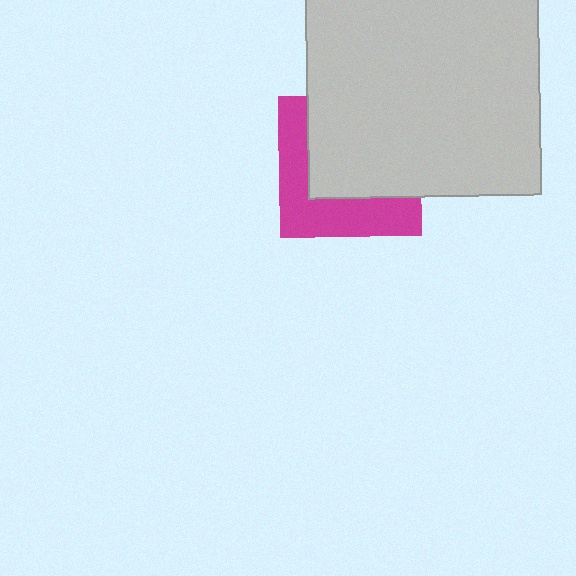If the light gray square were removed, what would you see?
You would see the complete magenta square.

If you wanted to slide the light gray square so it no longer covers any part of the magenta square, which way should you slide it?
Slide it toward the upper-right — that is the most direct way to separate the two shapes.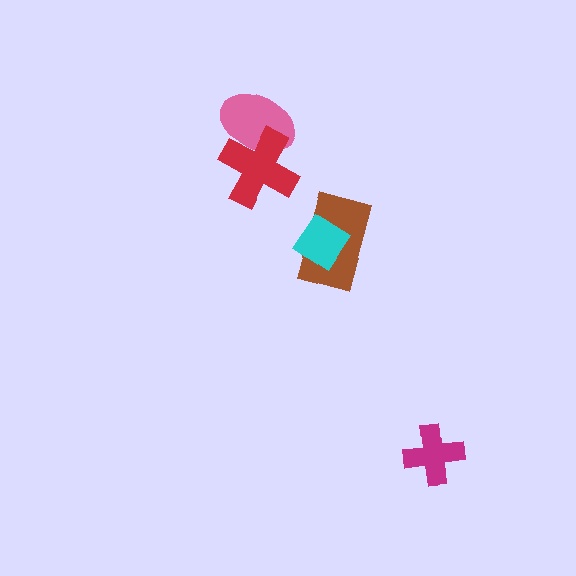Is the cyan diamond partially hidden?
No, no other shape covers it.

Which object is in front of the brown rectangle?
The cyan diamond is in front of the brown rectangle.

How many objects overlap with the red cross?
1 object overlaps with the red cross.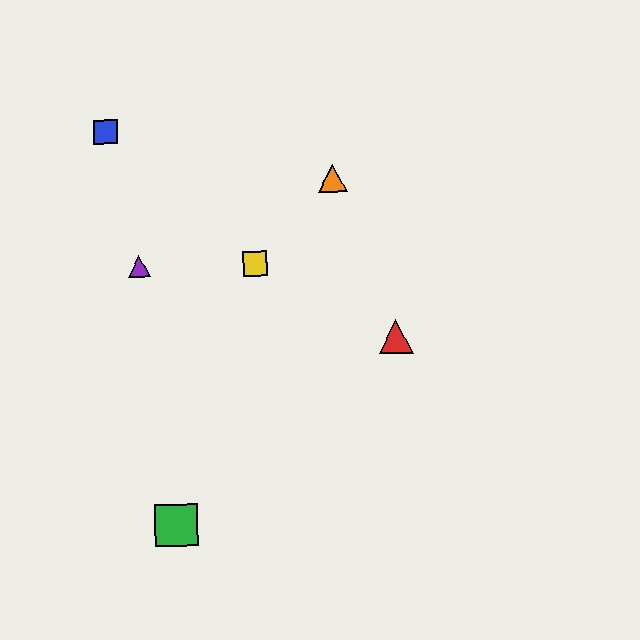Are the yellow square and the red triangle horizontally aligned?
No, the yellow square is at y≈263 and the red triangle is at y≈337.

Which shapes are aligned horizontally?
The yellow square, the purple triangle are aligned horizontally.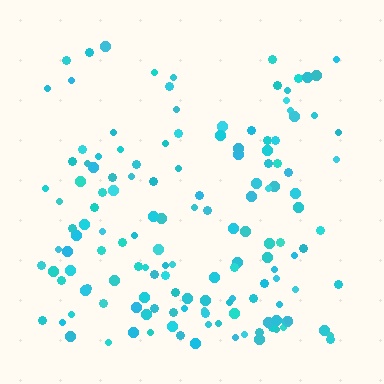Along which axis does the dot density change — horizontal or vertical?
Vertical.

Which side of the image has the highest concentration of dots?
The bottom.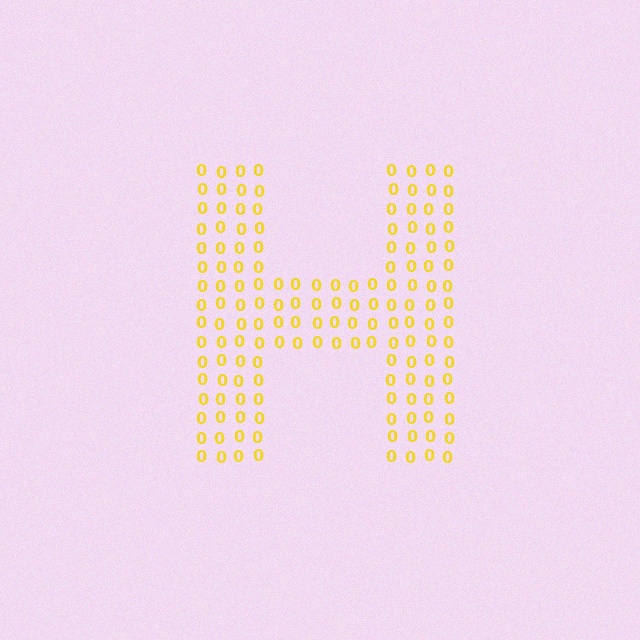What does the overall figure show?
The overall figure shows the letter H.